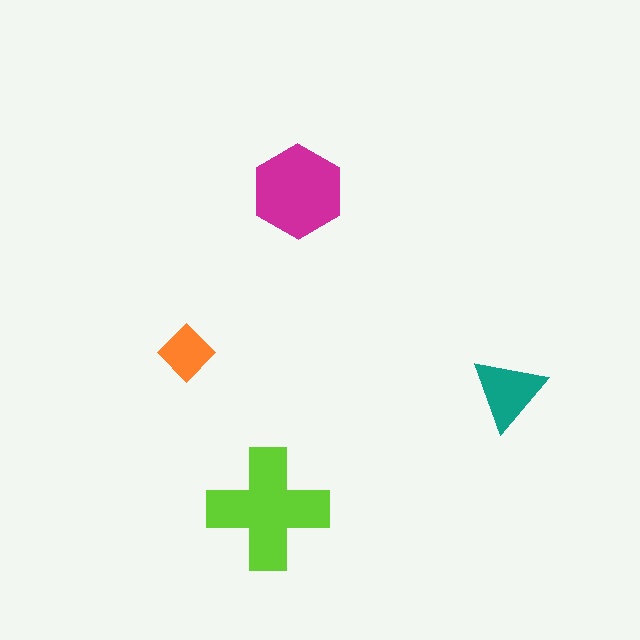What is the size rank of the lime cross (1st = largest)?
1st.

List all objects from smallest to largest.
The orange diamond, the teal triangle, the magenta hexagon, the lime cross.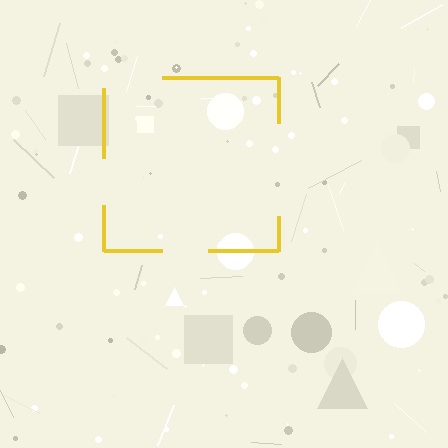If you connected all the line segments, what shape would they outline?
They would outline a square.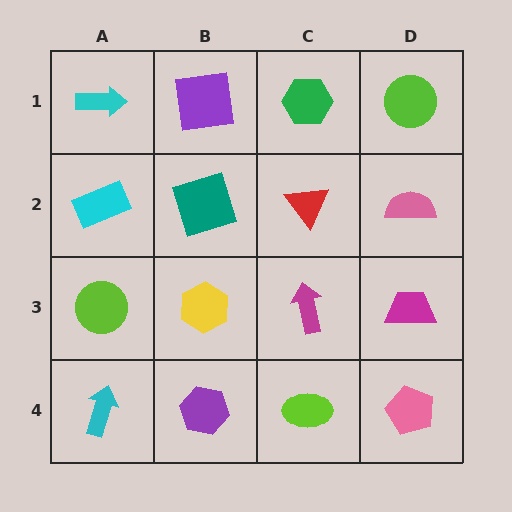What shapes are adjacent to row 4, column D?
A magenta trapezoid (row 3, column D), a lime ellipse (row 4, column C).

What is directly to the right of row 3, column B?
A magenta arrow.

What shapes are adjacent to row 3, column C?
A red triangle (row 2, column C), a lime ellipse (row 4, column C), a yellow hexagon (row 3, column B), a magenta trapezoid (row 3, column D).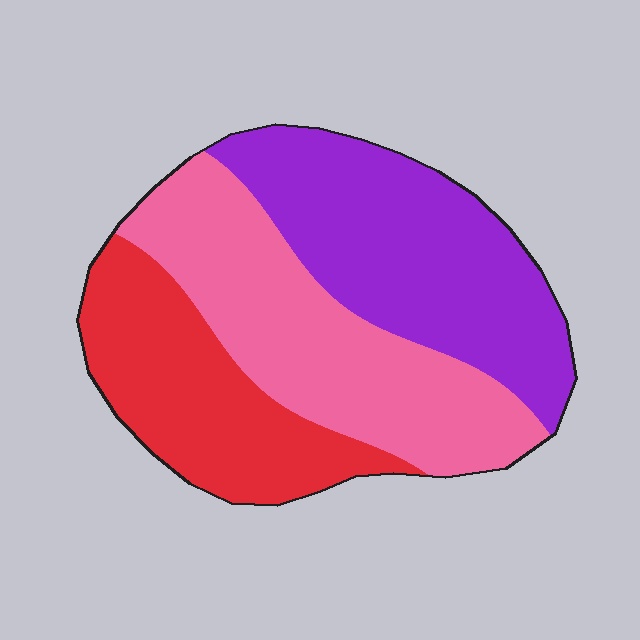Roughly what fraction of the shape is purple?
Purple covers around 35% of the shape.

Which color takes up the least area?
Red, at roughly 25%.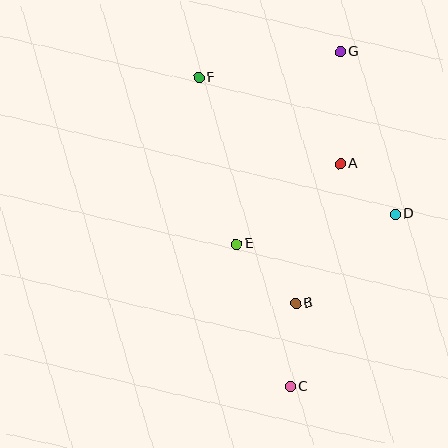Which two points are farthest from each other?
Points C and G are farthest from each other.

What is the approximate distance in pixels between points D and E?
The distance between D and E is approximately 161 pixels.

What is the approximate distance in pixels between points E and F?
The distance between E and F is approximately 170 pixels.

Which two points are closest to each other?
Points A and D are closest to each other.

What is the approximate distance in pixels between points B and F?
The distance between B and F is approximately 246 pixels.